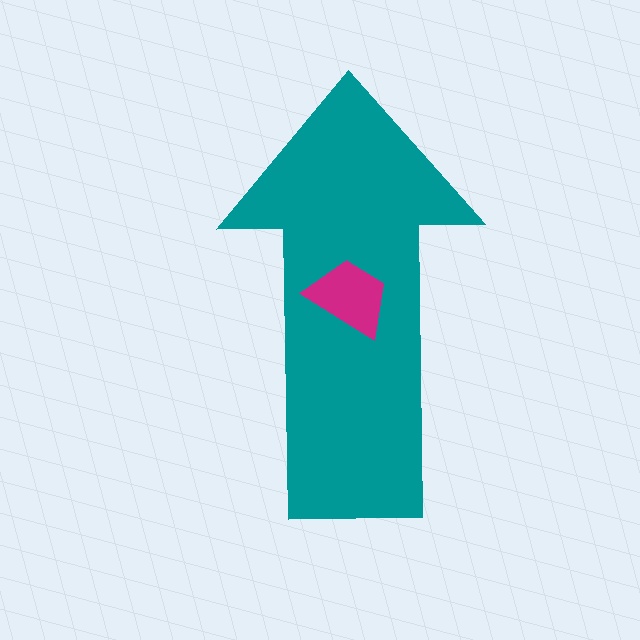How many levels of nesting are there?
2.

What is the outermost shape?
The teal arrow.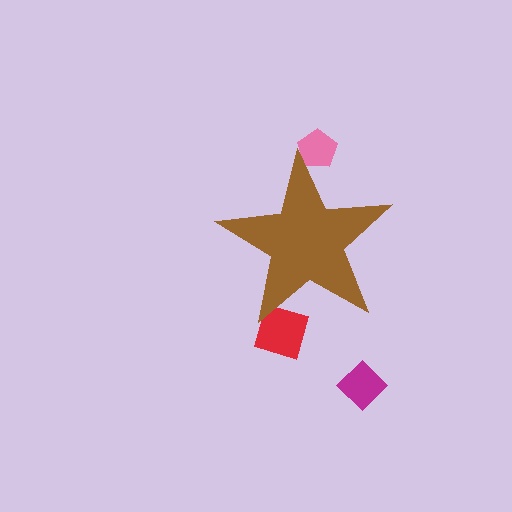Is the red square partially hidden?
Yes, the red square is partially hidden behind the brown star.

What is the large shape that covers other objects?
A brown star.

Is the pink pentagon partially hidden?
Yes, the pink pentagon is partially hidden behind the brown star.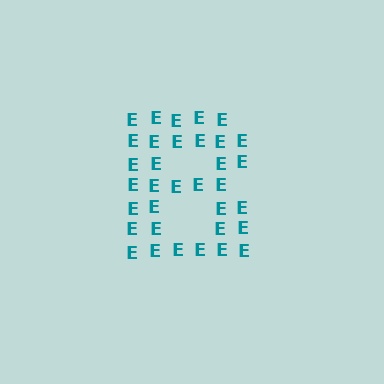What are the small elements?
The small elements are letter E's.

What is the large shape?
The large shape is the letter B.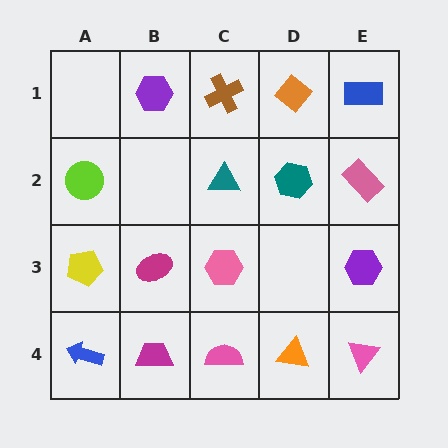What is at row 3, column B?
A magenta ellipse.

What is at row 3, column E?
A purple hexagon.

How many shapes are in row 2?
4 shapes.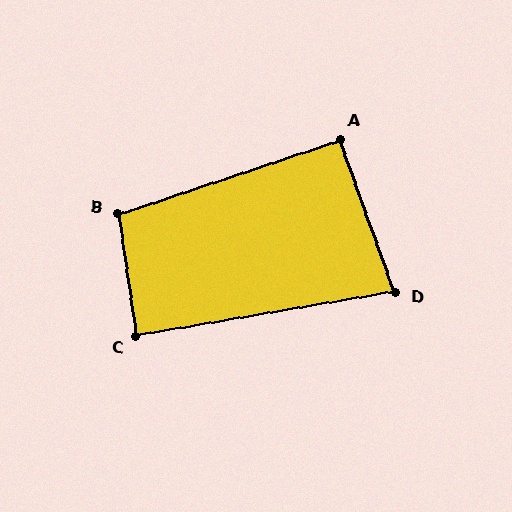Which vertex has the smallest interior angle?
D, at approximately 80 degrees.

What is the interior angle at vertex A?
Approximately 91 degrees (approximately right).